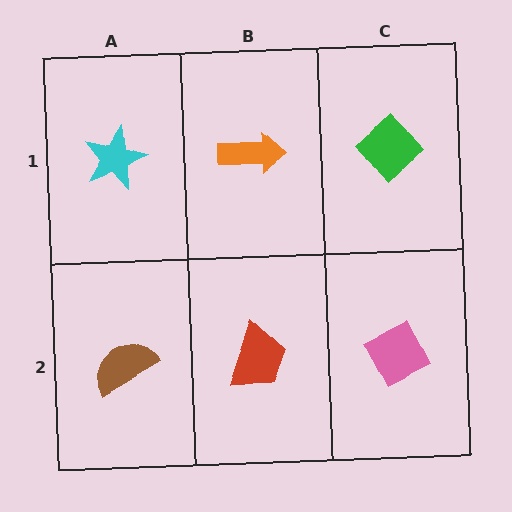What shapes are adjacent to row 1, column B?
A red trapezoid (row 2, column B), a cyan star (row 1, column A), a green diamond (row 1, column C).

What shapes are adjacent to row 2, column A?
A cyan star (row 1, column A), a red trapezoid (row 2, column B).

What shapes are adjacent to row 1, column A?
A brown semicircle (row 2, column A), an orange arrow (row 1, column B).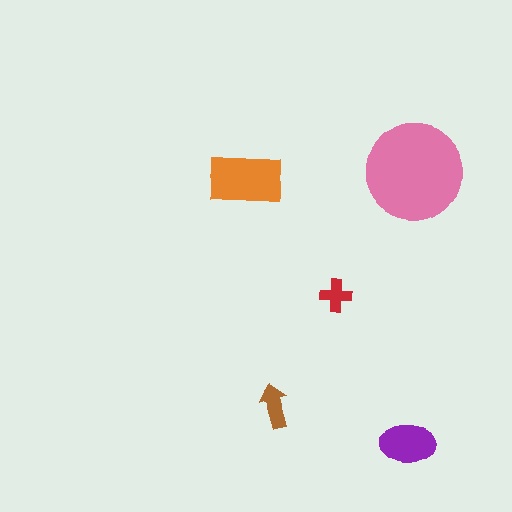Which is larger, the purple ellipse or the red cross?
The purple ellipse.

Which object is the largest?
The pink circle.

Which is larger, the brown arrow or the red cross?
The brown arrow.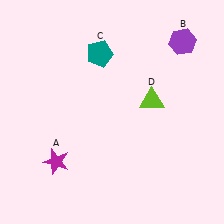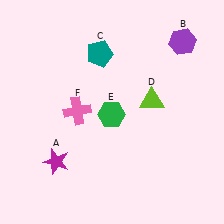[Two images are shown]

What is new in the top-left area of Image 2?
A pink cross (F) was added in the top-left area of Image 2.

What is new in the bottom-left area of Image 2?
A green hexagon (E) was added in the bottom-left area of Image 2.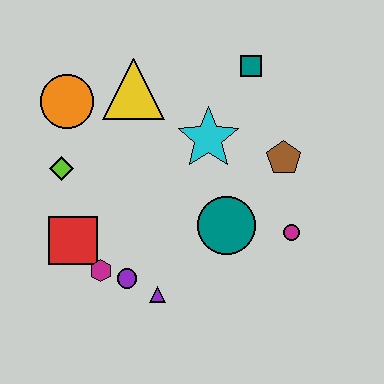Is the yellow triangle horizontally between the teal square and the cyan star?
No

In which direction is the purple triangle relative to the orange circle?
The purple triangle is below the orange circle.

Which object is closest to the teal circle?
The magenta circle is closest to the teal circle.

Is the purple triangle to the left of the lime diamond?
No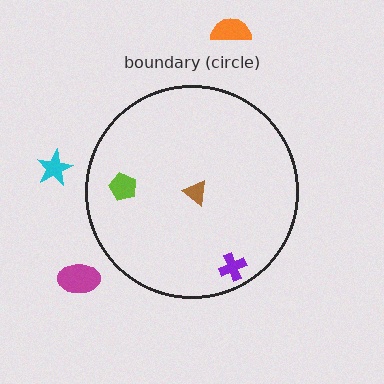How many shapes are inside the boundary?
3 inside, 3 outside.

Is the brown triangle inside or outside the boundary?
Inside.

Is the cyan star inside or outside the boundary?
Outside.